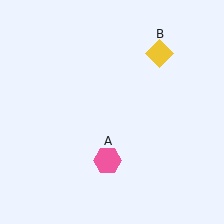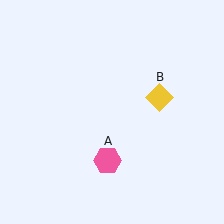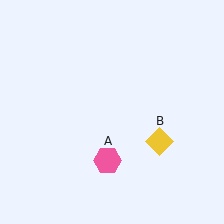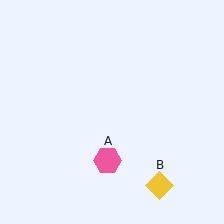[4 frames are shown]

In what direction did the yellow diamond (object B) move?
The yellow diamond (object B) moved down.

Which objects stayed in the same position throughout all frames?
Pink hexagon (object A) remained stationary.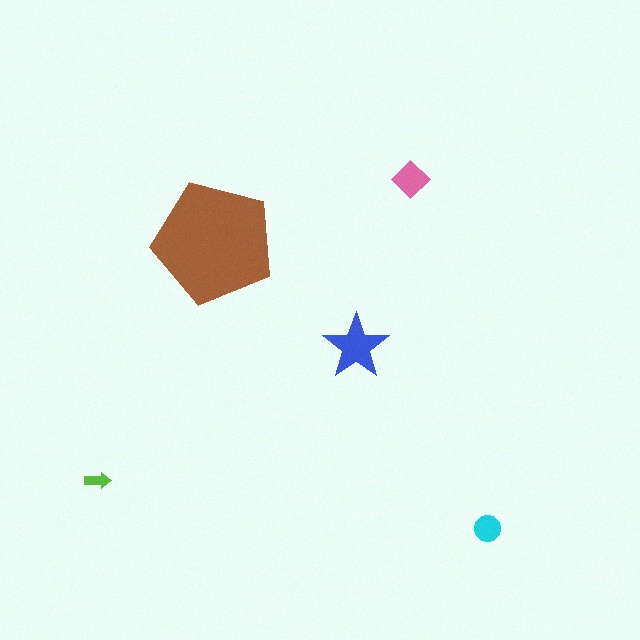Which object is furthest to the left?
The lime arrow is leftmost.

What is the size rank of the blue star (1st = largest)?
2nd.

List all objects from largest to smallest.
The brown pentagon, the blue star, the pink diamond, the cyan circle, the lime arrow.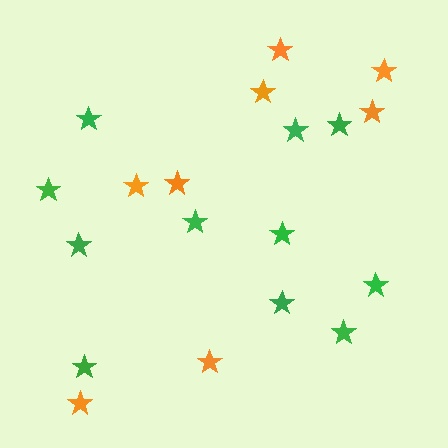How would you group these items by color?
There are 2 groups: one group of orange stars (8) and one group of green stars (11).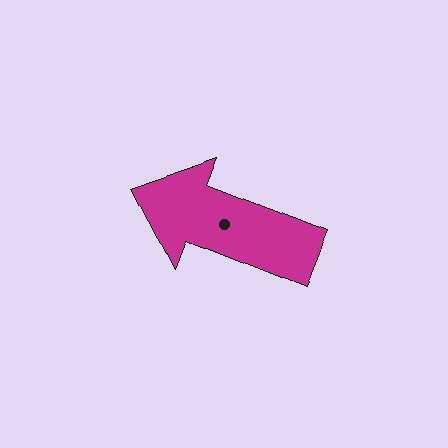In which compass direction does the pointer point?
West.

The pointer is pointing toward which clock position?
Roughly 10 o'clock.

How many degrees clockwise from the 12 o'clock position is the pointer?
Approximately 291 degrees.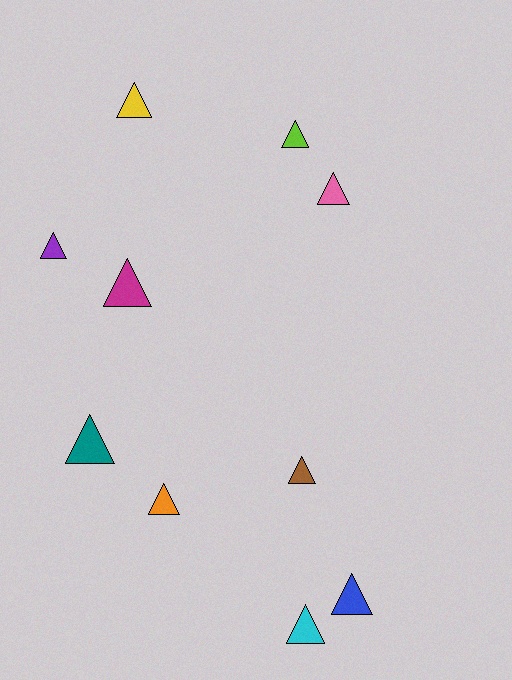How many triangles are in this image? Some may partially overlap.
There are 10 triangles.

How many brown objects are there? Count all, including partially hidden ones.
There is 1 brown object.